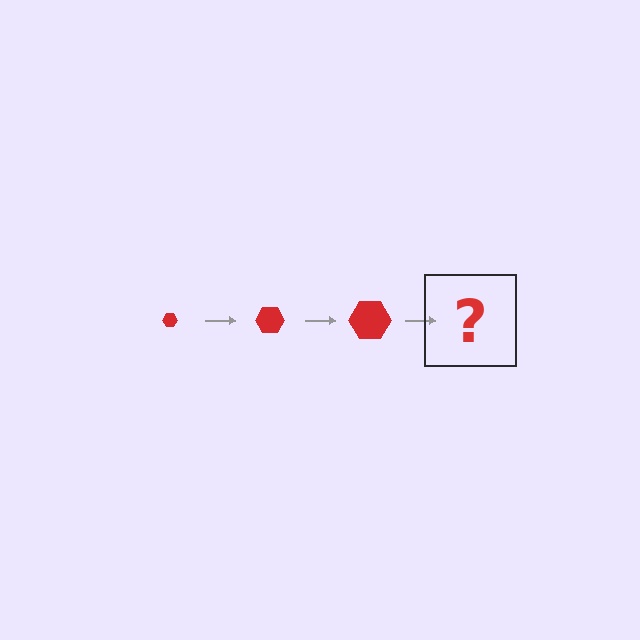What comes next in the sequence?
The next element should be a red hexagon, larger than the previous one.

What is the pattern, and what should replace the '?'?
The pattern is that the hexagon gets progressively larger each step. The '?' should be a red hexagon, larger than the previous one.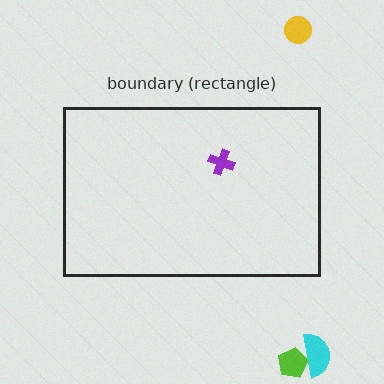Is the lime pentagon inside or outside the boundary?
Outside.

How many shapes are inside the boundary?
1 inside, 3 outside.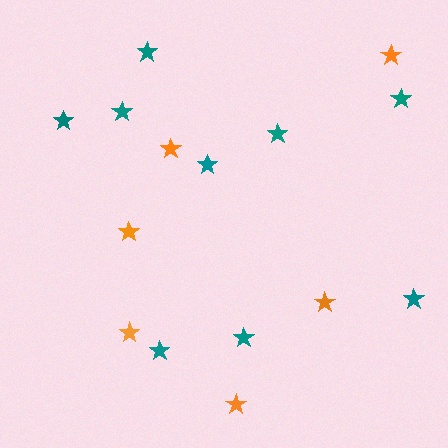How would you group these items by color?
There are 2 groups: one group of orange stars (6) and one group of teal stars (9).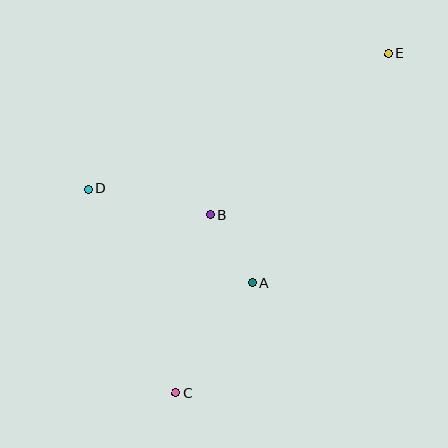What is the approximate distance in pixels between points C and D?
The distance between C and D is approximately 222 pixels.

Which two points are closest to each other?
Points A and B are closest to each other.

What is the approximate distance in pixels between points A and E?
The distance between A and E is approximately 267 pixels.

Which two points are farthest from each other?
Points C and E are farthest from each other.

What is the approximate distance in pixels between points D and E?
The distance between D and E is approximately 330 pixels.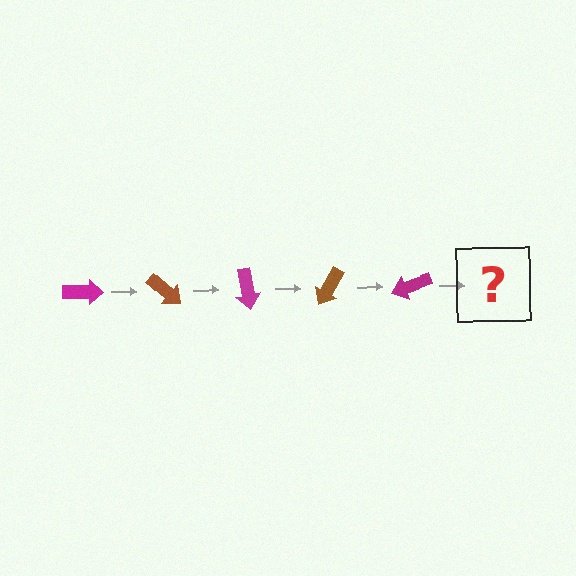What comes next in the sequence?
The next element should be a brown arrow, rotated 200 degrees from the start.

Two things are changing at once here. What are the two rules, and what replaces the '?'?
The two rules are that it rotates 40 degrees each step and the color cycles through magenta and brown. The '?' should be a brown arrow, rotated 200 degrees from the start.